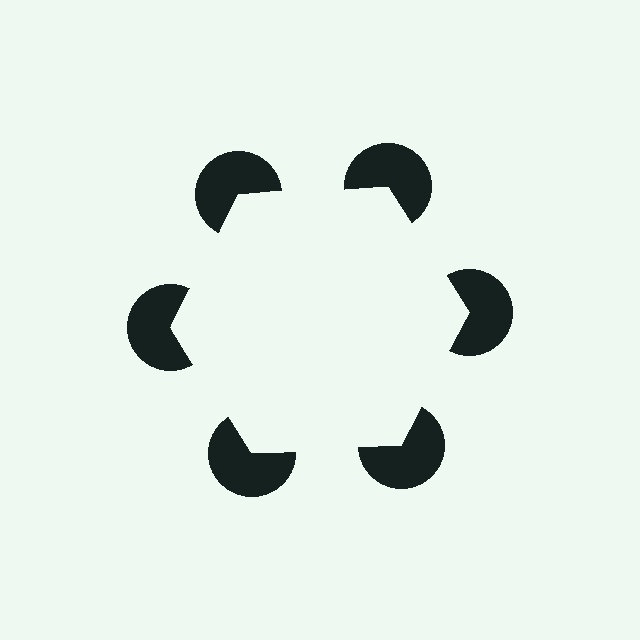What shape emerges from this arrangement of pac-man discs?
An illusory hexagon — its edges are inferred from the aligned wedge cuts in the pac-man discs, not physically drawn.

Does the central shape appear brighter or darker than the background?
It typically appears slightly brighter than the background, even though no actual brightness change is drawn.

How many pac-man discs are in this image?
There are 6 — one at each vertex of the illusory hexagon.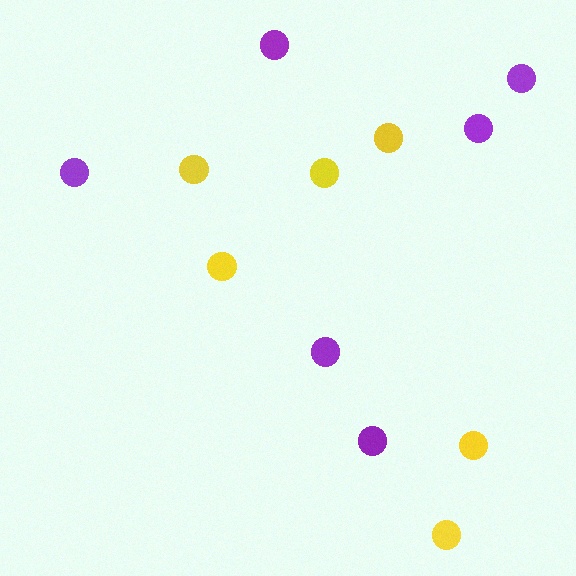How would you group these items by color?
There are 2 groups: one group of yellow circles (6) and one group of purple circles (6).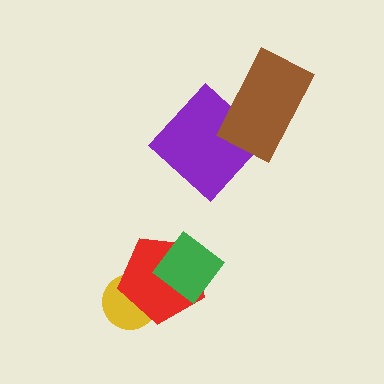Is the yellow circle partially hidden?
Yes, it is partially covered by another shape.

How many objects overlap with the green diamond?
1 object overlaps with the green diamond.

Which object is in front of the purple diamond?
The brown rectangle is in front of the purple diamond.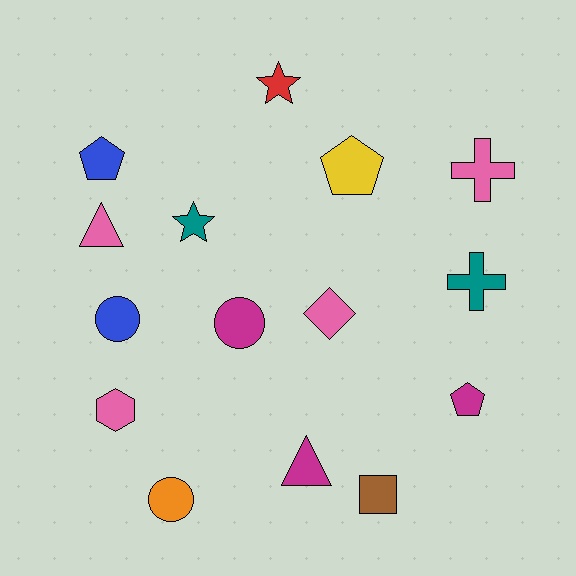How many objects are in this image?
There are 15 objects.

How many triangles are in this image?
There are 2 triangles.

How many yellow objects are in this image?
There is 1 yellow object.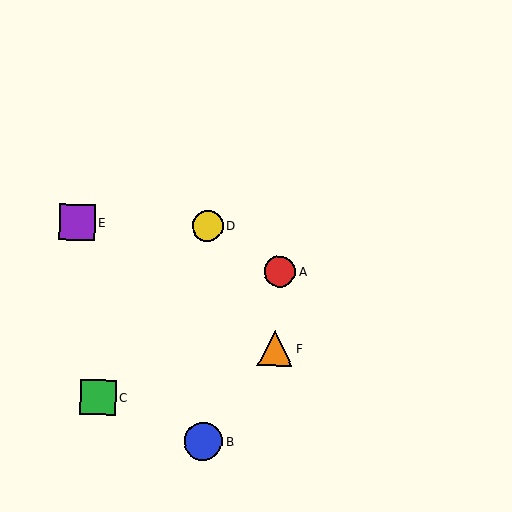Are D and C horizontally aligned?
No, D is at y≈226 and C is at y≈397.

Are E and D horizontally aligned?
Yes, both are at y≈222.